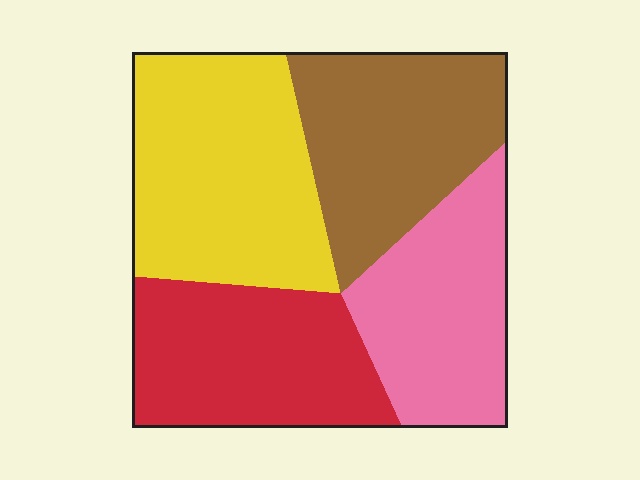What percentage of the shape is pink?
Pink takes up less than a quarter of the shape.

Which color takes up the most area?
Yellow, at roughly 30%.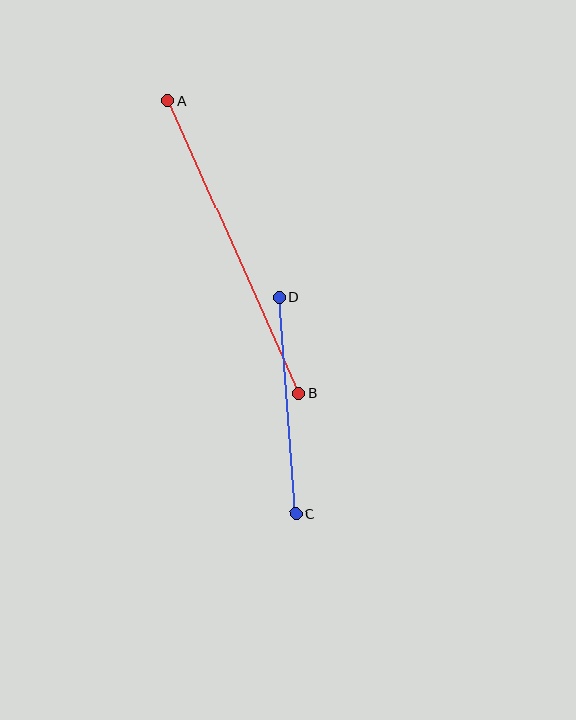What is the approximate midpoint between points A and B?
The midpoint is at approximately (233, 247) pixels.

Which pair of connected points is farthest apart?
Points A and B are farthest apart.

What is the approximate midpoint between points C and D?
The midpoint is at approximately (288, 406) pixels.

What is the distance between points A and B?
The distance is approximately 320 pixels.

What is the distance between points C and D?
The distance is approximately 217 pixels.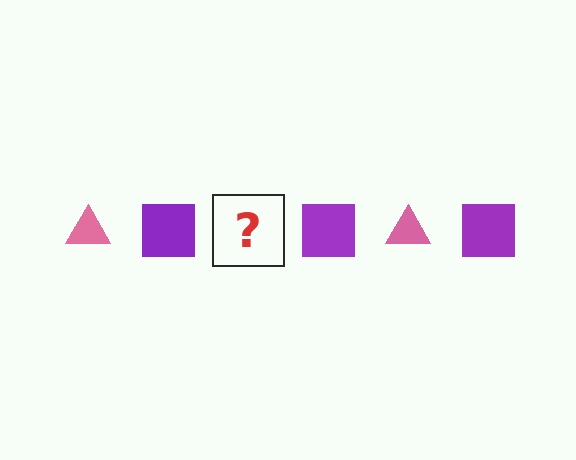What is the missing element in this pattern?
The missing element is a pink triangle.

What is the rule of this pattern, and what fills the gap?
The rule is that the pattern alternates between pink triangle and purple square. The gap should be filled with a pink triangle.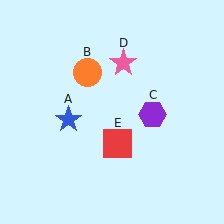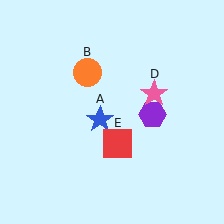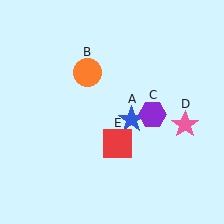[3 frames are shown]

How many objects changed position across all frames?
2 objects changed position: blue star (object A), pink star (object D).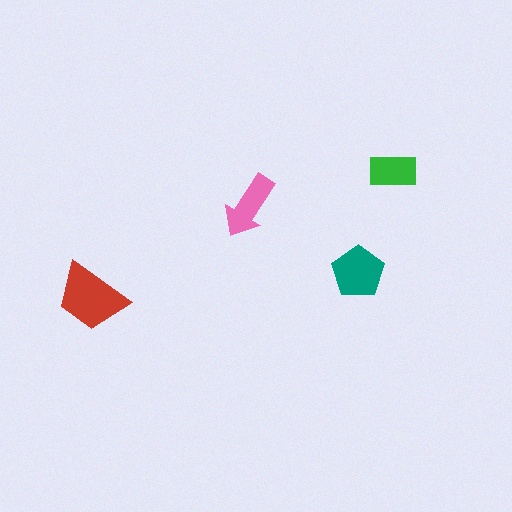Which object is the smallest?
The green rectangle.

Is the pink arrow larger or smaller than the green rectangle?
Larger.